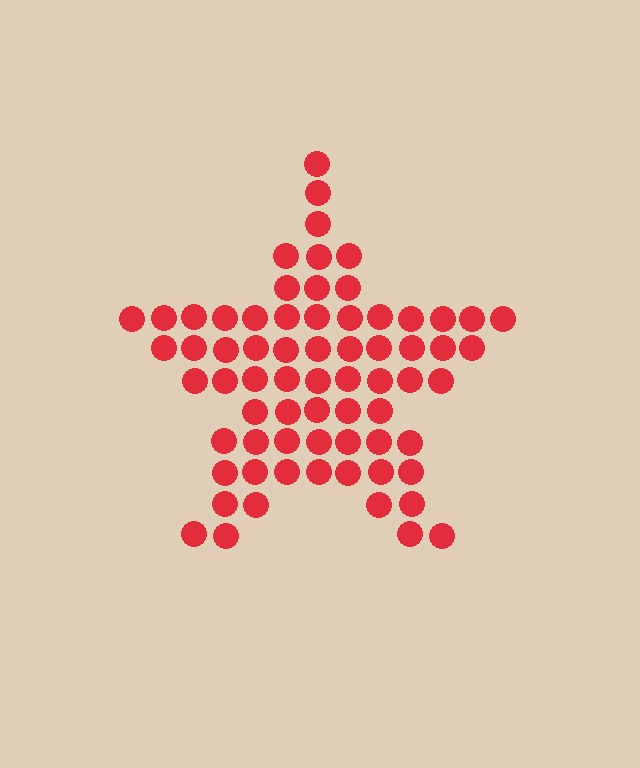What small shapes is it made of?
It is made of small circles.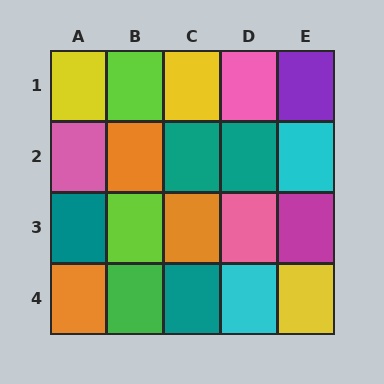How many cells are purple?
1 cell is purple.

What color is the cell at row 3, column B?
Lime.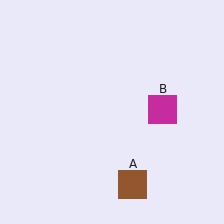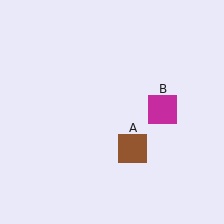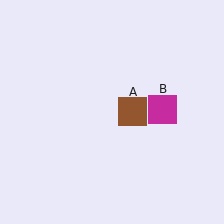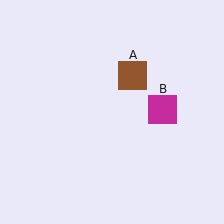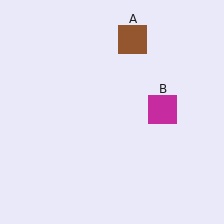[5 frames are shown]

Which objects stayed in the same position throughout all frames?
Magenta square (object B) remained stationary.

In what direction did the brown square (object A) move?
The brown square (object A) moved up.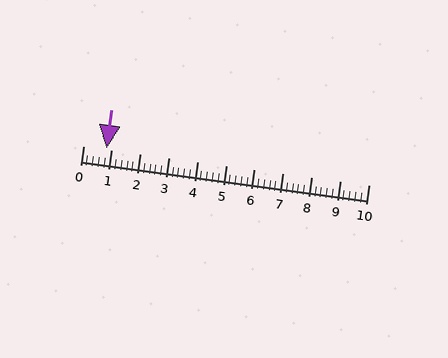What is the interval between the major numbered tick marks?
The major tick marks are spaced 1 units apart.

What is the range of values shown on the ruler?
The ruler shows values from 0 to 10.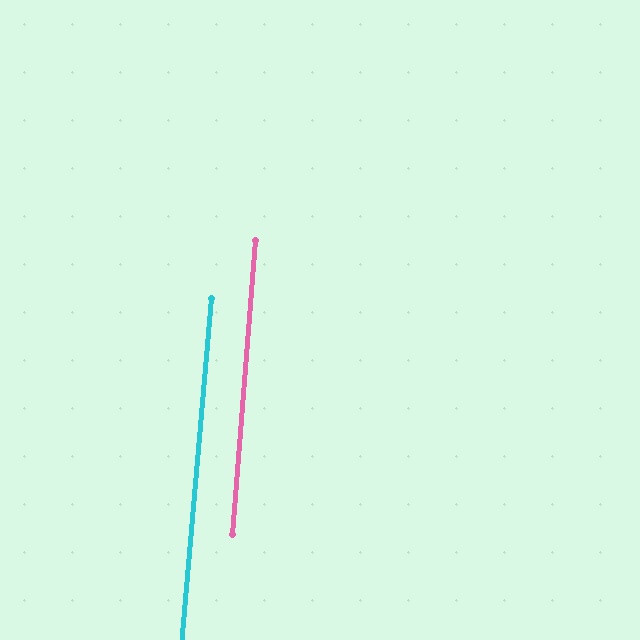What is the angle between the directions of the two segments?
Approximately 0 degrees.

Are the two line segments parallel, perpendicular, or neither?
Parallel — their directions differ by only 0.3°.